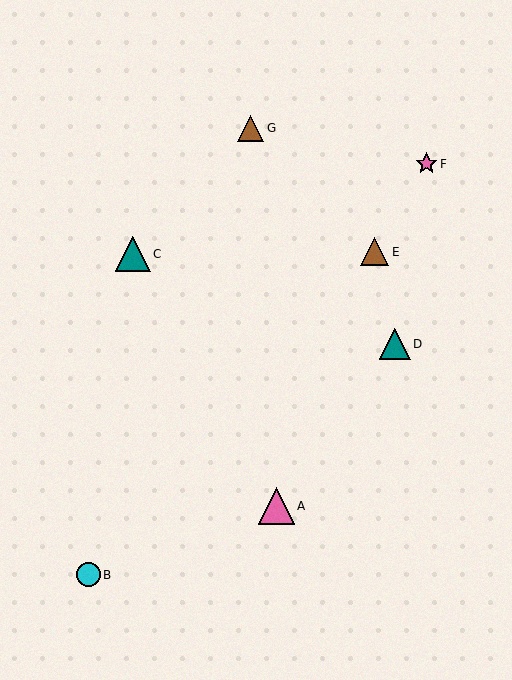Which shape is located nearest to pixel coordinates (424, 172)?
The pink star (labeled F) at (427, 164) is nearest to that location.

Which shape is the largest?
The pink triangle (labeled A) is the largest.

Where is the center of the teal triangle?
The center of the teal triangle is at (395, 344).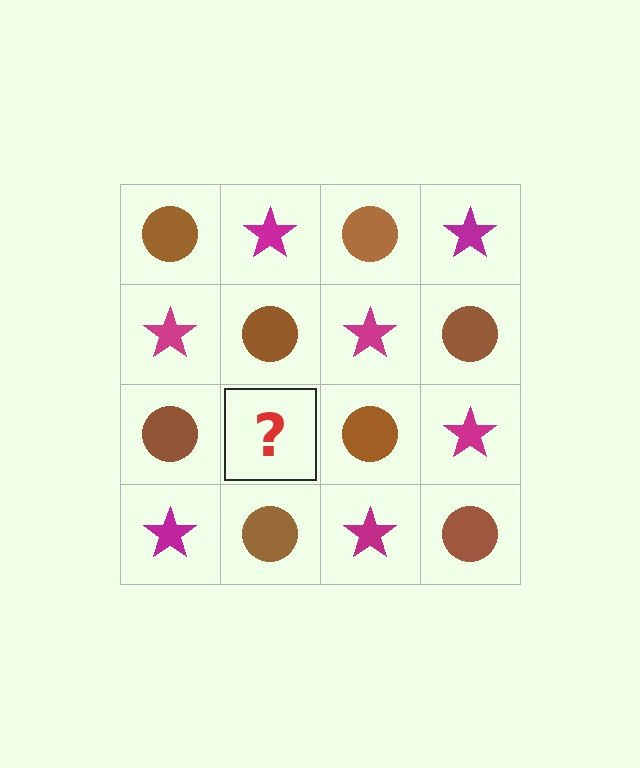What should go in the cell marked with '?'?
The missing cell should contain a magenta star.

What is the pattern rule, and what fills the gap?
The rule is that it alternates brown circle and magenta star in a checkerboard pattern. The gap should be filled with a magenta star.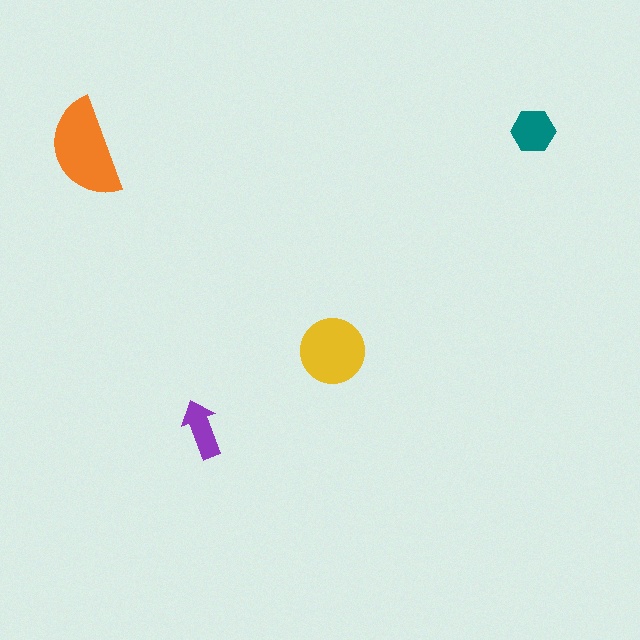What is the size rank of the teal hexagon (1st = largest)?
3rd.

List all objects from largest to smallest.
The orange semicircle, the yellow circle, the teal hexagon, the purple arrow.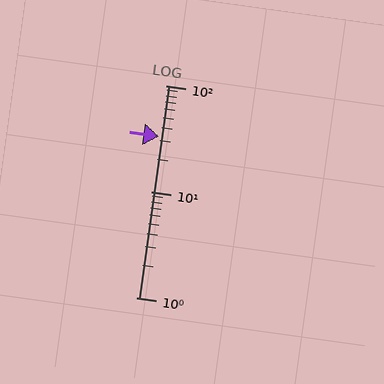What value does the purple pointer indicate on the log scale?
The pointer indicates approximately 33.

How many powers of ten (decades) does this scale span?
The scale spans 2 decades, from 1 to 100.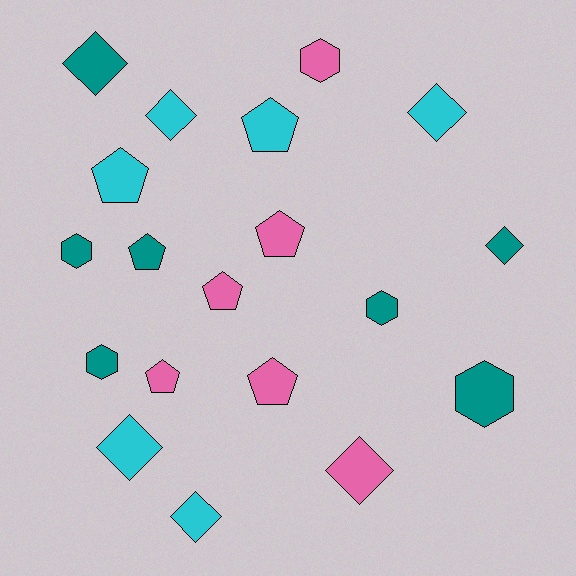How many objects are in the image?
There are 19 objects.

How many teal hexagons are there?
There are 4 teal hexagons.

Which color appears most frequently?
Teal, with 7 objects.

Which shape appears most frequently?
Pentagon, with 7 objects.